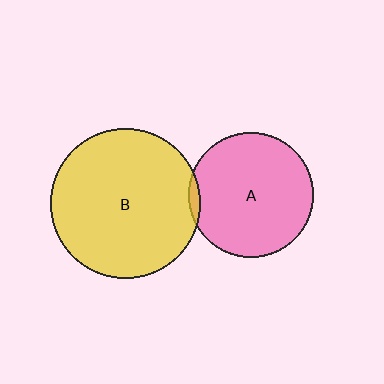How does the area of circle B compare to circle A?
Approximately 1.4 times.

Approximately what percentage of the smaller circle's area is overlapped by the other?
Approximately 5%.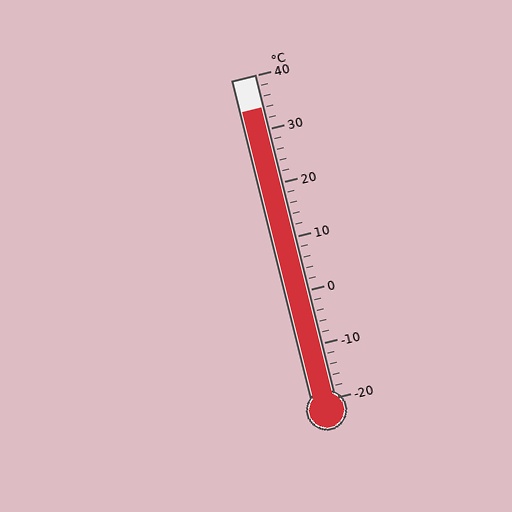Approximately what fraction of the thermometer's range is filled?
The thermometer is filled to approximately 90% of its range.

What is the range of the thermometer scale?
The thermometer scale ranges from -20°C to 40°C.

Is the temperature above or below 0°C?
The temperature is above 0°C.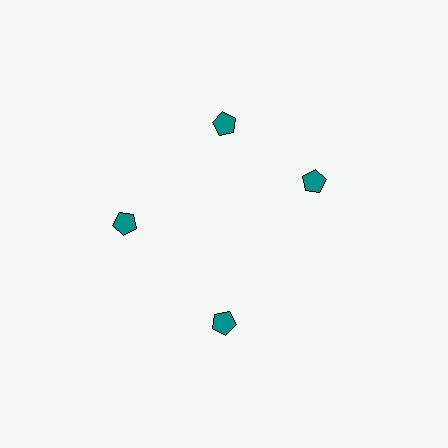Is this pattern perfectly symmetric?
No. The 4 teal pentagons are arranged in a ring, but one element near the 3 o'clock position is rotated out of alignment along the ring, breaking the 4-fold rotational symmetry.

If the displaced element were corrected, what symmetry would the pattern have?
It would have 4-fold rotational symmetry — the pattern would map onto itself every 90 degrees.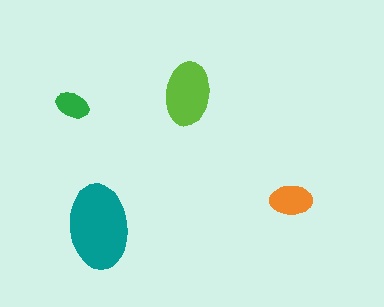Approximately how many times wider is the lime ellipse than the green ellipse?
About 2 times wider.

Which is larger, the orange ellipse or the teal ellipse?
The teal one.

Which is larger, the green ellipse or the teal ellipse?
The teal one.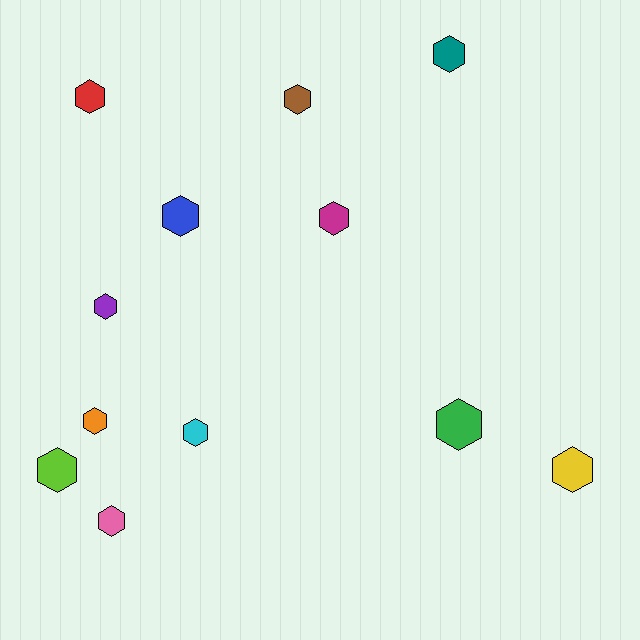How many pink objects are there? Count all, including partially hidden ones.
There is 1 pink object.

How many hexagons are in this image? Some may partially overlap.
There are 12 hexagons.